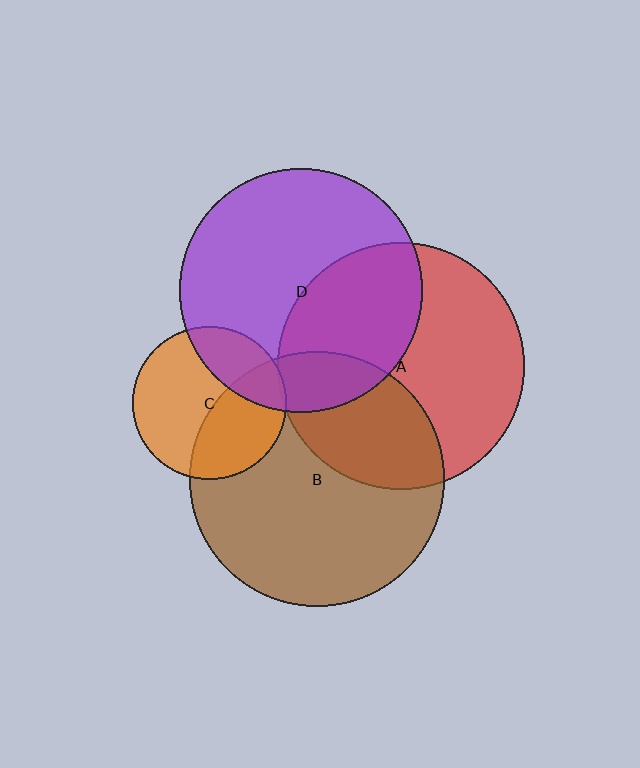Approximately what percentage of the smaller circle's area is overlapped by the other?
Approximately 15%.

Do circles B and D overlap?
Yes.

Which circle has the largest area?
Circle B (brown).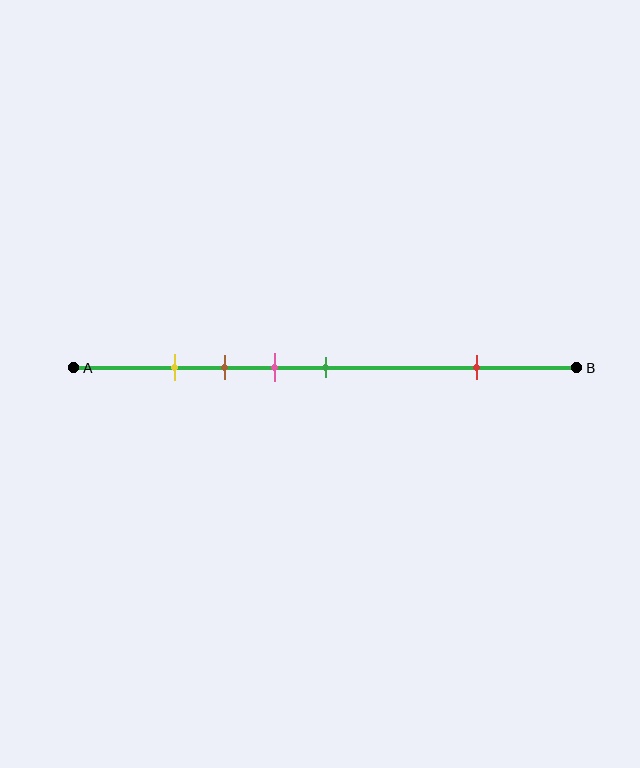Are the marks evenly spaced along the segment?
No, the marks are not evenly spaced.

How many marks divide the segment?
There are 5 marks dividing the segment.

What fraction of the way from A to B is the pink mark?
The pink mark is approximately 40% (0.4) of the way from A to B.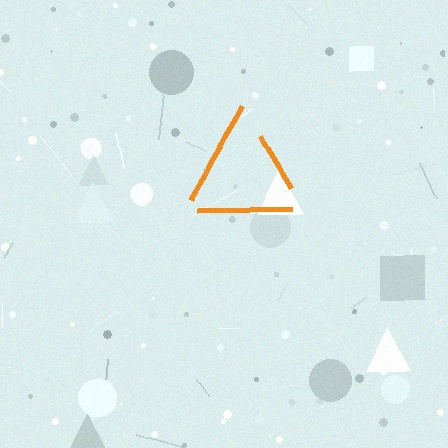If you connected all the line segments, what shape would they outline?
They would outline a triangle.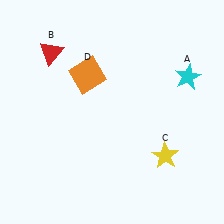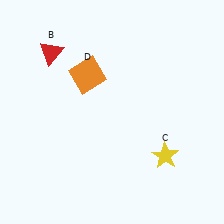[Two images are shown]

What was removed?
The cyan star (A) was removed in Image 2.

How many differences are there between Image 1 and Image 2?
There is 1 difference between the two images.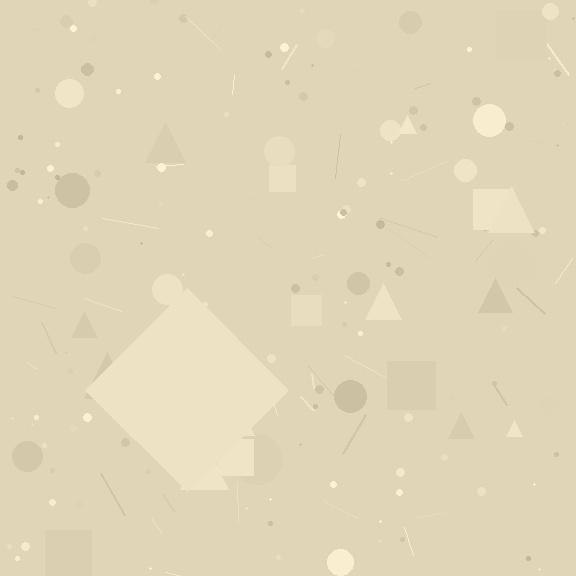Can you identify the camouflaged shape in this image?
The camouflaged shape is a diamond.